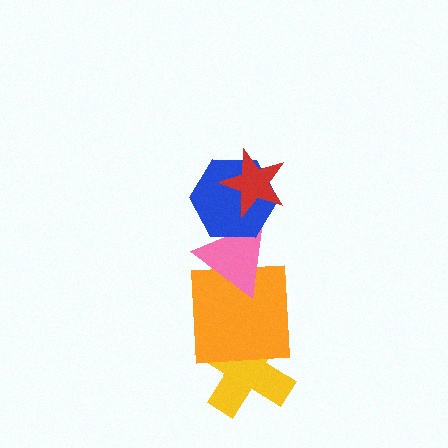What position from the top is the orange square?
The orange square is 4th from the top.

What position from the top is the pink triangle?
The pink triangle is 3rd from the top.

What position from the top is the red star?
The red star is 1st from the top.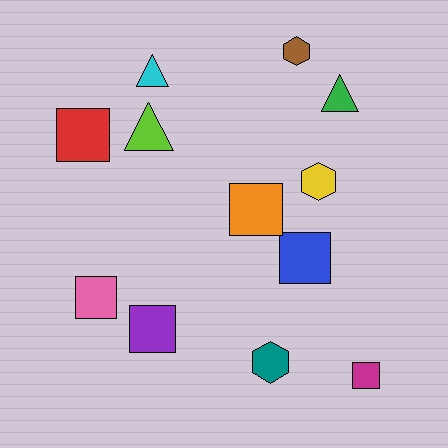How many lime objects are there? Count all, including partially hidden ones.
There is 1 lime object.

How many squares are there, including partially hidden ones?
There are 6 squares.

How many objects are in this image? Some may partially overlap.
There are 12 objects.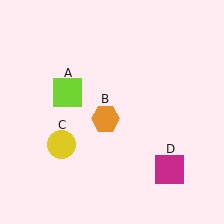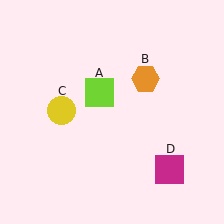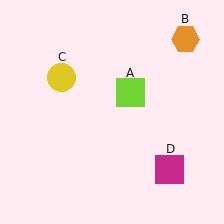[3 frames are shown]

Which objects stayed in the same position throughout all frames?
Magenta square (object D) remained stationary.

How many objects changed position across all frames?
3 objects changed position: lime square (object A), orange hexagon (object B), yellow circle (object C).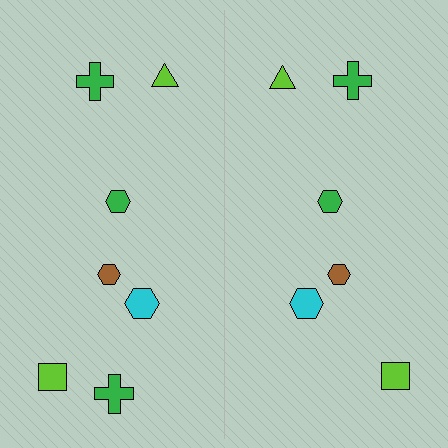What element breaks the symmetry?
A green cross is missing from the right side.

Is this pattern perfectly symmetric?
No, the pattern is not perfectly symmetric. A green cross is missing from the right side.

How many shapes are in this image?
There are 13 shapes in this image.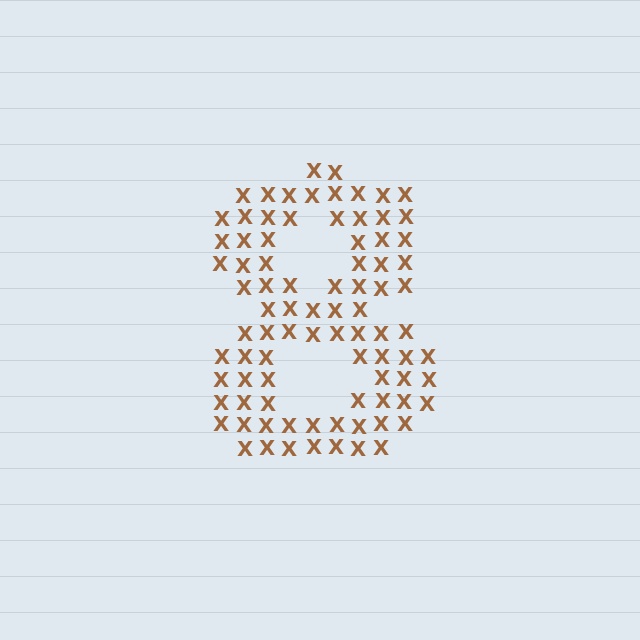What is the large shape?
The large shape is the digit 8.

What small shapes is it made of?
It is made of small letter X's.